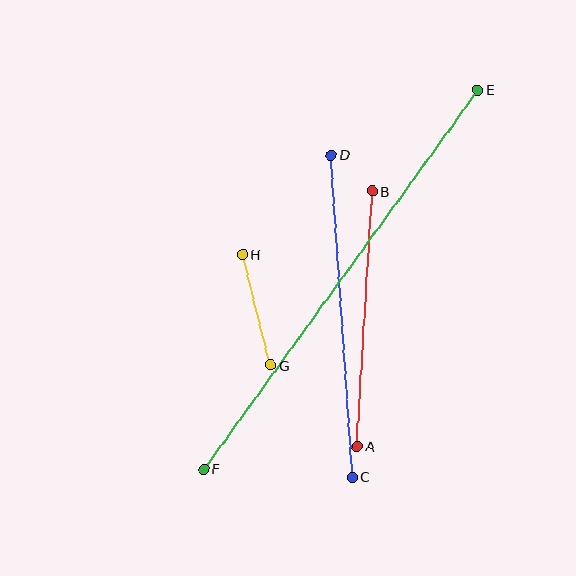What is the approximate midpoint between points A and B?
The midpoint is at approximately (365, 319) pixels.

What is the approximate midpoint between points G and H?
The midpoint is at approximately (256, 310) pixels.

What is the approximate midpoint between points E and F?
The midpoint is at approximately (341, 280) pixels.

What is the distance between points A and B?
The distance is approximately 255 pixels.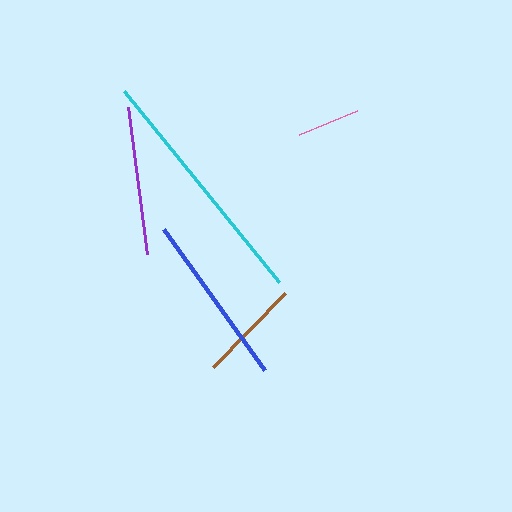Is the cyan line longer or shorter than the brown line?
The cyan line is longer than the brown line.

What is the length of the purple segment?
The purple segment is approximately 148 pixels long.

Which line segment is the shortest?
The pink line is the shortest at approximately 63 pixels.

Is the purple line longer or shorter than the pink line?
The purple line is longer than the pink line.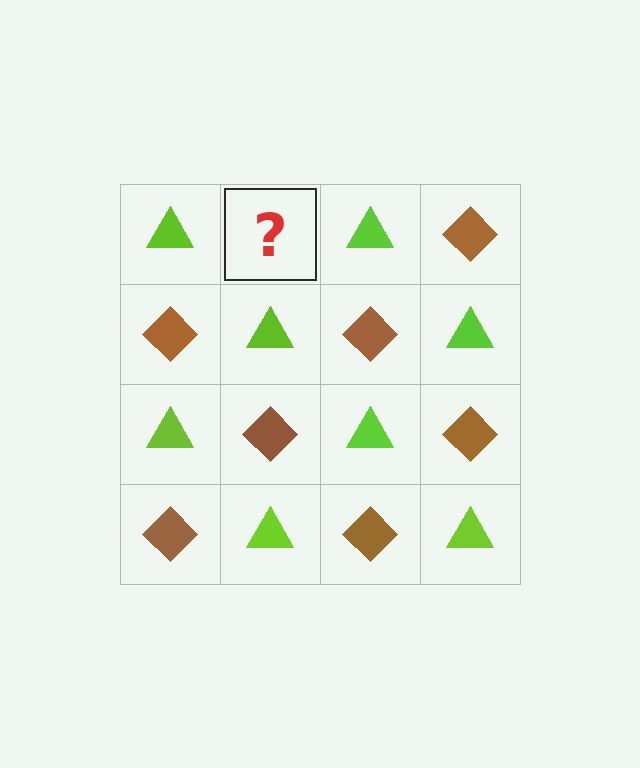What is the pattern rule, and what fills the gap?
The rule is that it alternates lime triangle and brown diamond in a checkerboard pattern. The gap should be filled with a brown diamond.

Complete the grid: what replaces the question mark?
The question mark should be replaced with a brown diamond.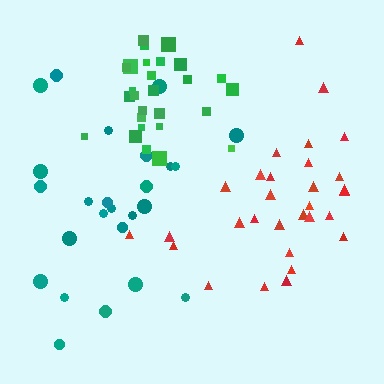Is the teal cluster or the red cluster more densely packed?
Red.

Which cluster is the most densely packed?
Green.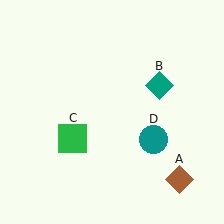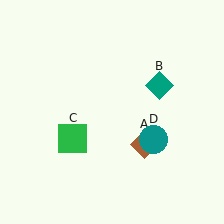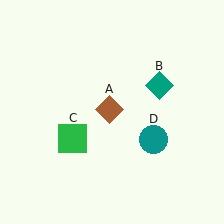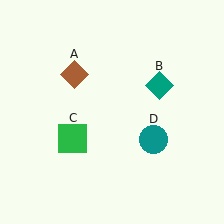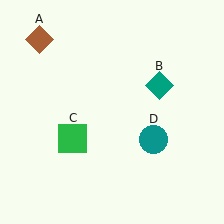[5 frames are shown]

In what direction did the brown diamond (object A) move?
The brown diamond (object A) moved up and to the left.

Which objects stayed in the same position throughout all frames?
Teal diamond (object B) and green square (object C) and teal circle (object D) remained stationary.